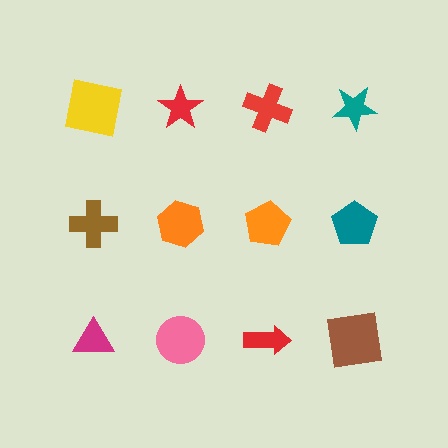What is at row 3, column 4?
A brown square.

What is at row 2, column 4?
A teal pentagon.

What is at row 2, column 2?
An orange hexagon.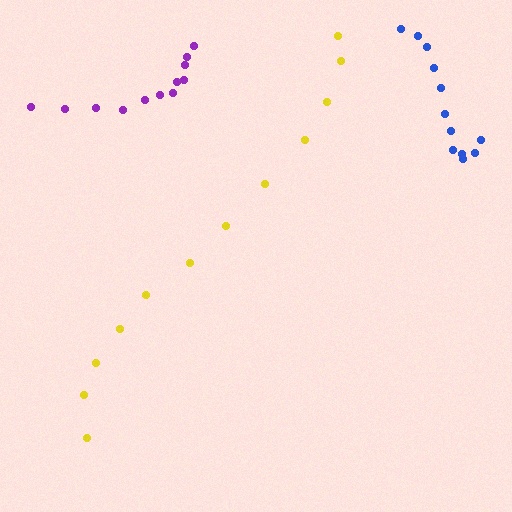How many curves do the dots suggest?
There are 3 distinct paths.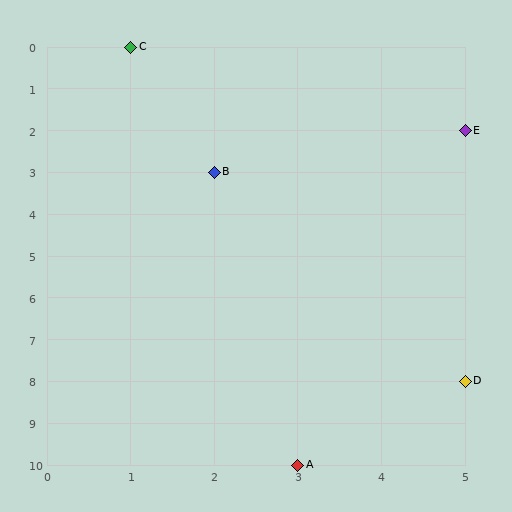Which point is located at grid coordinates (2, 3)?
Point B is at (2, 3).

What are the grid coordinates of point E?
Point E is at grid coordinates (5, 2).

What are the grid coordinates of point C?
Point C is at grid coordinates (1, 0).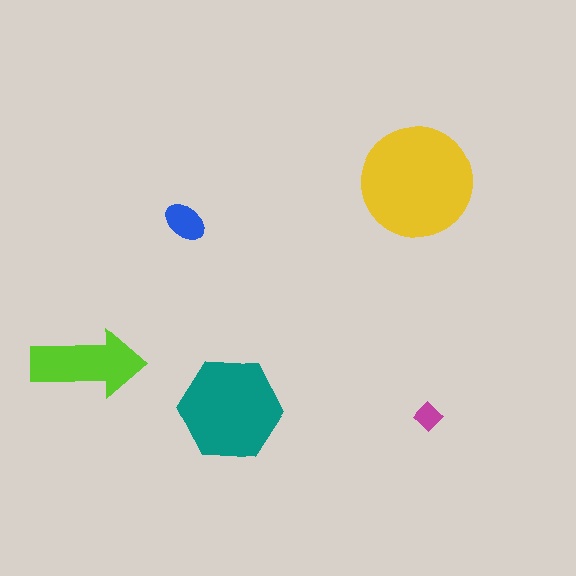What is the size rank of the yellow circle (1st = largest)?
1st.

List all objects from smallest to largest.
The magenta diamond, the blue ellipse, the lime arrow, the teal hexagon, the yellow circle.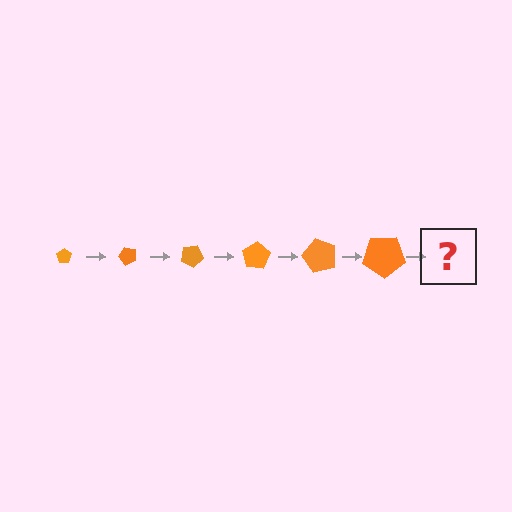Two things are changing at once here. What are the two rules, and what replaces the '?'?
The two rules are that the pentagon grows larger each step and it rotates 50 degrees each step. The '?' should be a pentagon, larger than the previous one and rotated 300 degrees from the start.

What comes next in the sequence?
The next element should be a pentagon, larger than the previous one and rotated 300 degrees from the start.